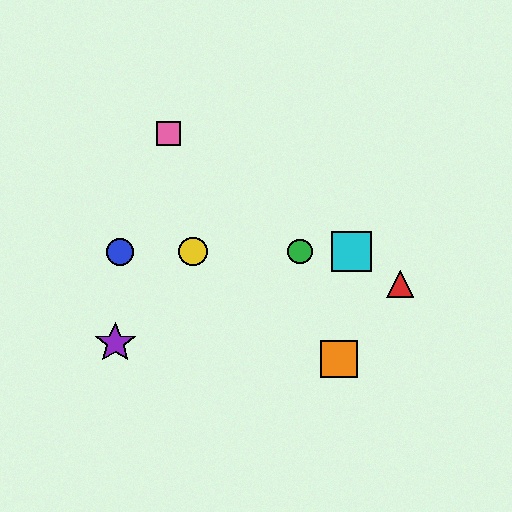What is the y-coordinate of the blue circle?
The blue circle is at y≈252.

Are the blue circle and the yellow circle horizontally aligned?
Yes, both are at y≈252.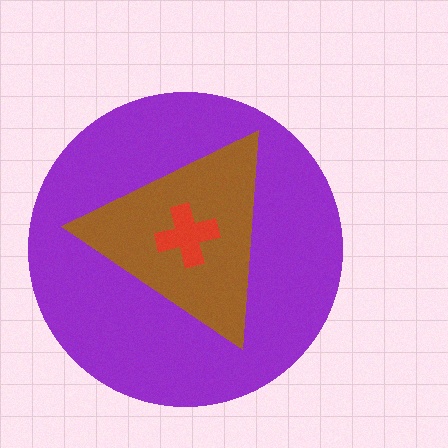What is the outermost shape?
The purple circle.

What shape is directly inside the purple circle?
The brown triangle.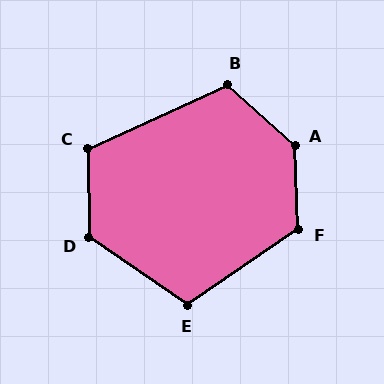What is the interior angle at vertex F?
Approximately 122 degrees (obtuse).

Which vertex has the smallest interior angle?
E, at approximately 112 degrees.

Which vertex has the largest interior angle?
A, at approximately 135 degrees.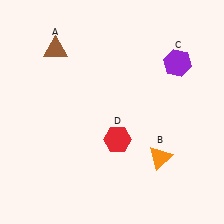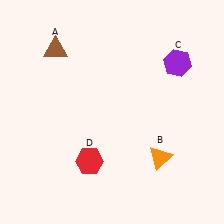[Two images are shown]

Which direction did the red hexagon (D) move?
The red hexagon (D) moved left.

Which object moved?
The red hexagon (D) moved left.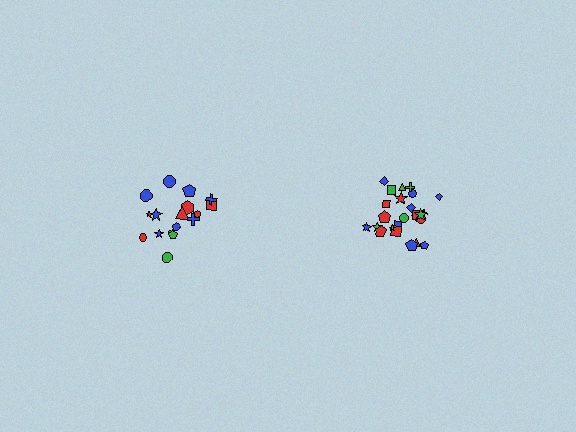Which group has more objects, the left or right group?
The right group.